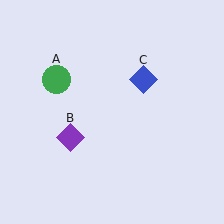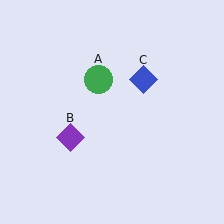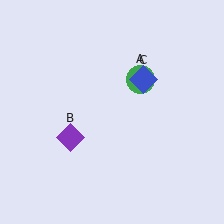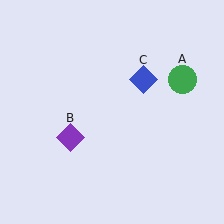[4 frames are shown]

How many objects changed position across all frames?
1 object changed position: green circle (object A).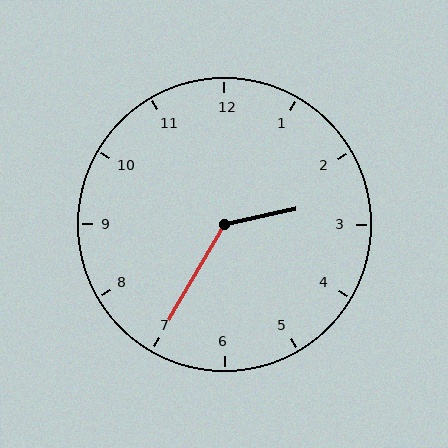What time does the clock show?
2:35.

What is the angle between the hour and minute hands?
Approximately 132 degrees.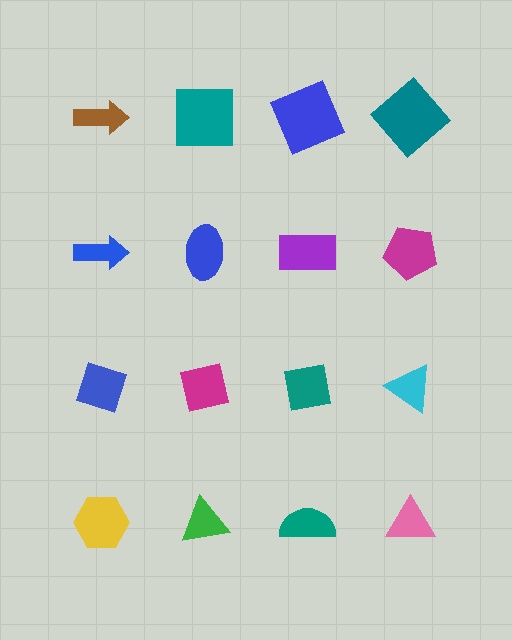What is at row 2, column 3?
A purple rectangle.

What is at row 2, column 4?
A magenta pentagon.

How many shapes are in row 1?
4 shapes.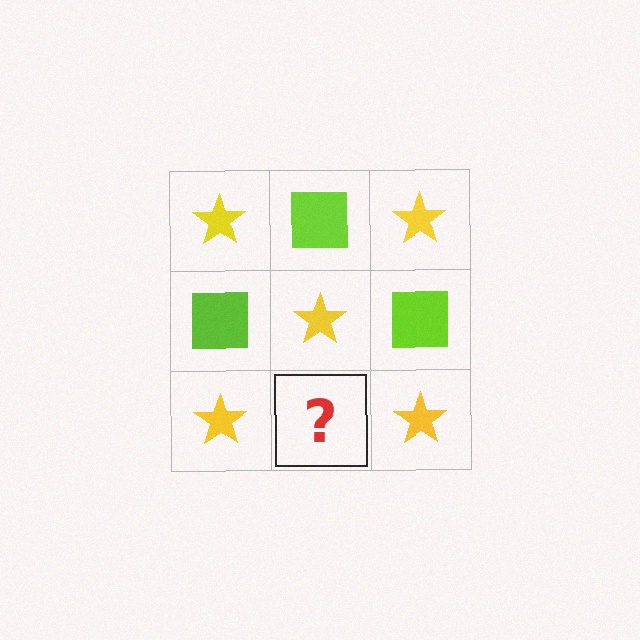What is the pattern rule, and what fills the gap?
The rule is that it alternates yellow star and lime square in a checkerboard pattern. The gap should be filled with a lime square.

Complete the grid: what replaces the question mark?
The question mark should be replaced with a lime square.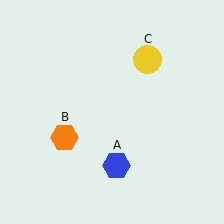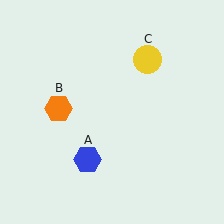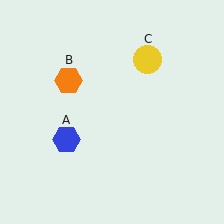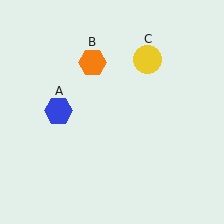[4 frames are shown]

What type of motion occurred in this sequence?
The blue hexagon (object A), orange hexagon (object B) rotated clockwise around the center of the scene.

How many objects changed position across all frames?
2 objects changed position: blue hexagon (object A), orange hexagon (object B).